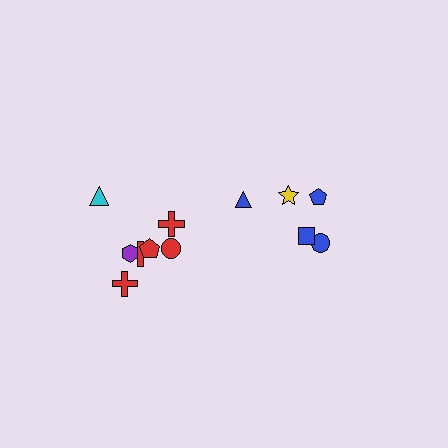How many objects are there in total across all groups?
There are 12 objects.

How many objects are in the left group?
There are 7 objects.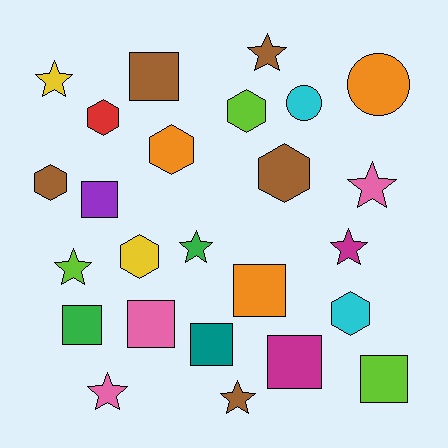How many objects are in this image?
There are 25 objects.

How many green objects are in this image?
There are 2 green objects.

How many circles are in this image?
There are 2 circles.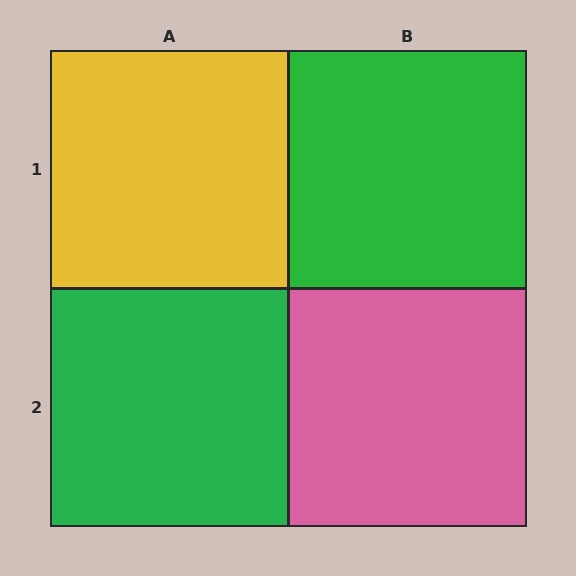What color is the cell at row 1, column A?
Yellow.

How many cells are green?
2 cells are green.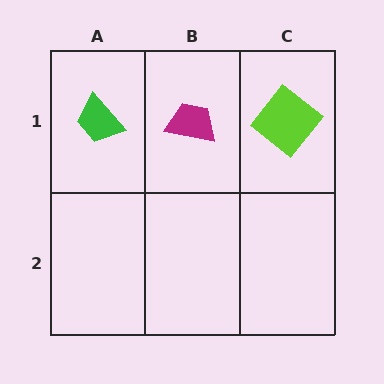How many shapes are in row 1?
3 shapes.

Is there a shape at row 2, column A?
No, that cell is empty.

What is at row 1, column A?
A green trapezoid.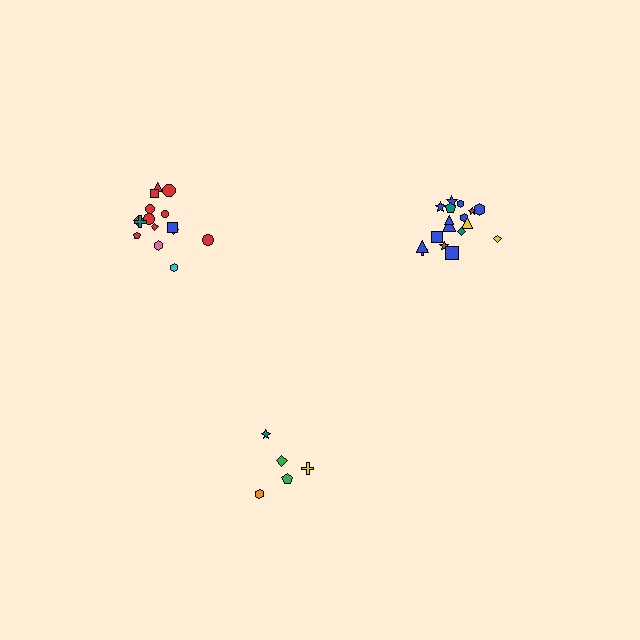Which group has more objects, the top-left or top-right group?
The top-right group.